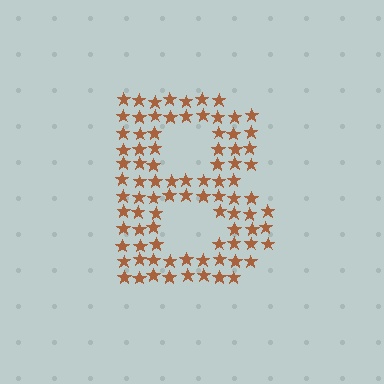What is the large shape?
The large shape is the letter B.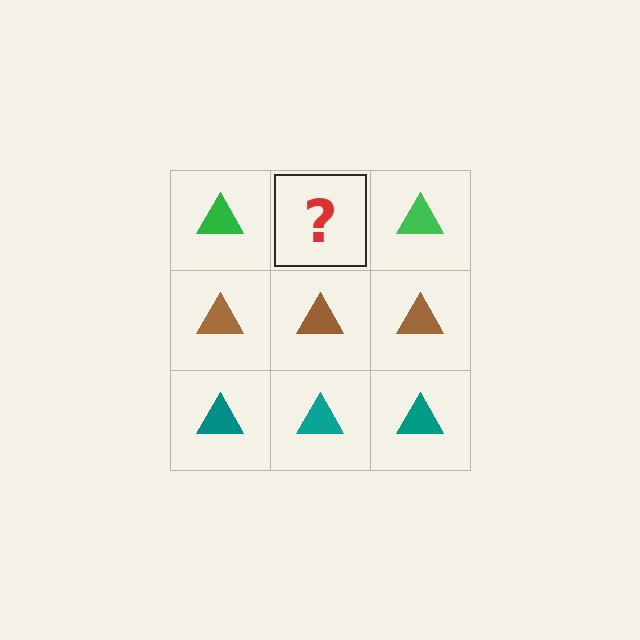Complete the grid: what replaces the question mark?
The question mark should be replaced with a green triangle.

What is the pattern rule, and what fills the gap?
The rule is that each row has a consistent color. The gap should be filled with a green triangle.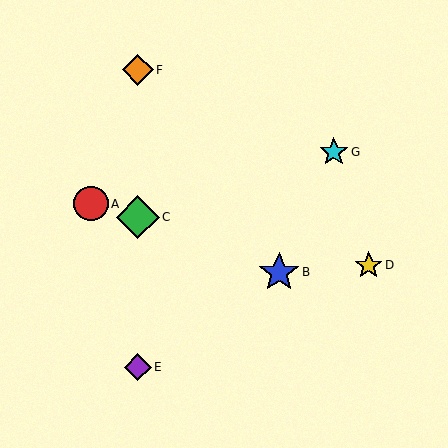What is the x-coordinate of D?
Object D is at x≈369.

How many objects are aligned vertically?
3 objects (C, E, F) are aligned vertically.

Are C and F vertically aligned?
Yes, both are at x≈138.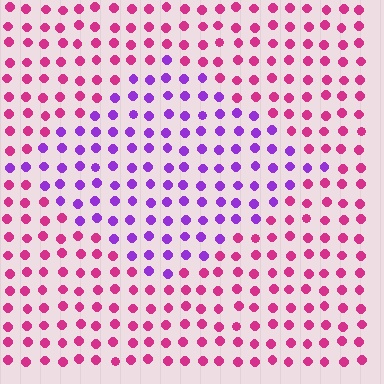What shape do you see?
I see a diamond.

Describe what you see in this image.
The image is filled with small magenta elements in a uniform arrangement. A diamond-shaped region is visible where the elements are tinted to a slightly different hue, forming a subtle color boundary.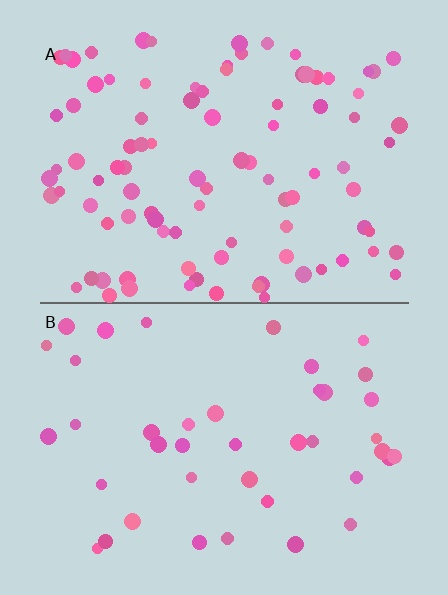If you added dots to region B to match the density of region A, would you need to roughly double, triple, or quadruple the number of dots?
Approximately double.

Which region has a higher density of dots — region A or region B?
A (the top).